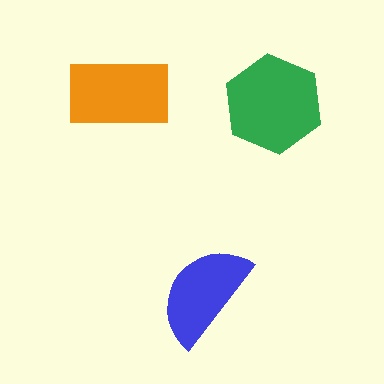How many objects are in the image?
There are 3 objects in the image.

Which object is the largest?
The green hexagon.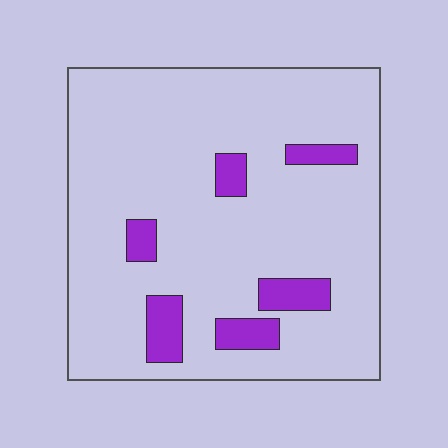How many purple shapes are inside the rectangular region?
6.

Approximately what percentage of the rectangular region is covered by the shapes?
Approximately 10%.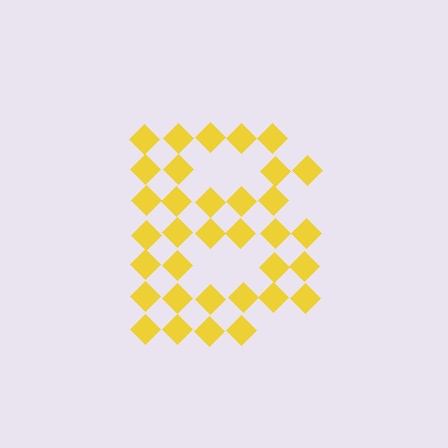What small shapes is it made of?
It is made of small diamonds.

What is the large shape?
The large shape is the letter B.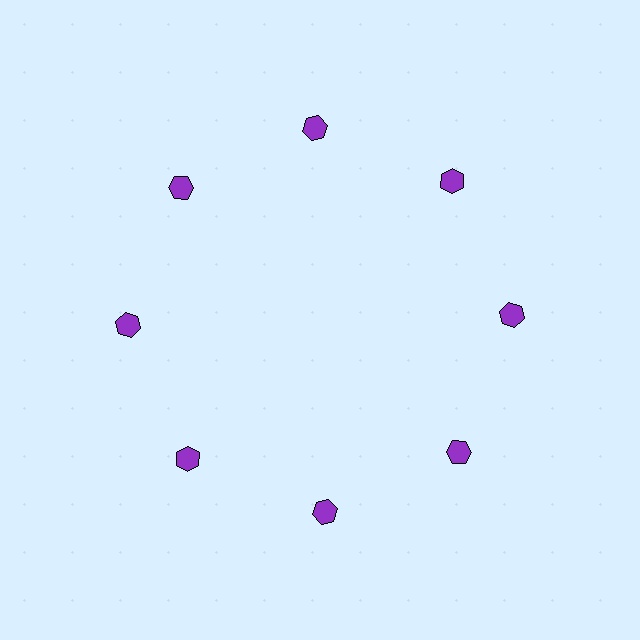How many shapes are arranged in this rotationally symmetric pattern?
There are 8 shapes, arranged in 8 groups of 1.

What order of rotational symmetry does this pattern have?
This pattern has 8-fold rotational symmetry.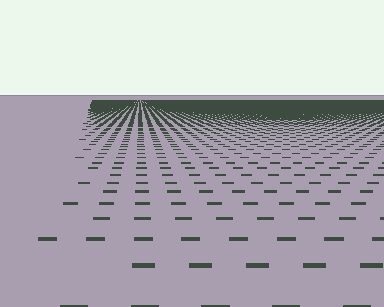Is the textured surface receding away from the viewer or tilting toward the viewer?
The surface is receding away from the viewer. Texture elements get smaller and denser toward the top.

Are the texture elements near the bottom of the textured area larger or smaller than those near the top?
Larger. Near the bottom, elements are closer to the viewer and appear at a bigger on-screen size.